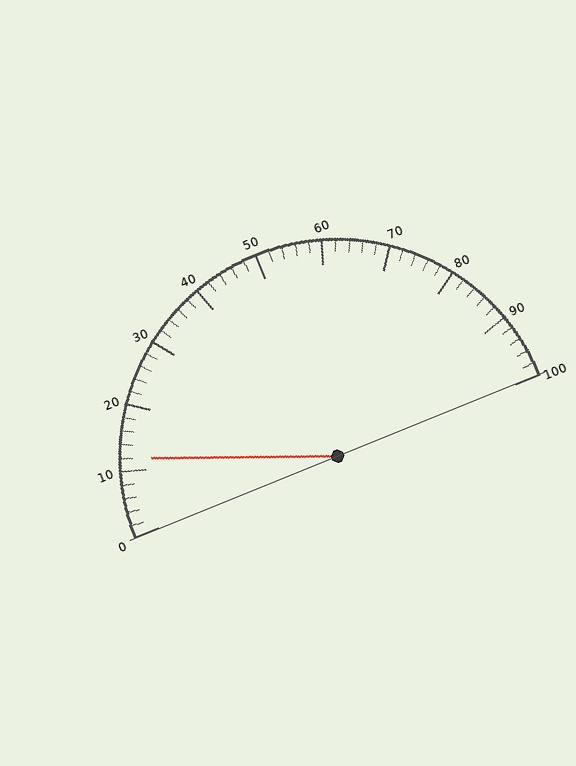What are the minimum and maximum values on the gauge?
The gauge ranges from 0 to 100.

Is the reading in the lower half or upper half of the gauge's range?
The reading is in the lower half of the range (0 to 100).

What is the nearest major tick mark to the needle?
The nearest major tick mark is 10.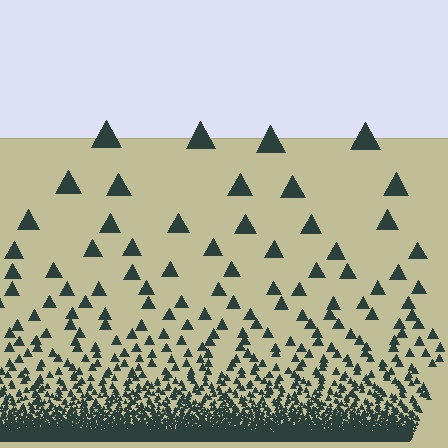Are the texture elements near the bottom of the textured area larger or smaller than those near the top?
Smaller. The gradient is inverted — elements near the bottom are smaller and denser.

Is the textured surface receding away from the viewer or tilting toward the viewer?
The surface appears to tilt toward the viewer. Texture elements get larger and sparser toward the top.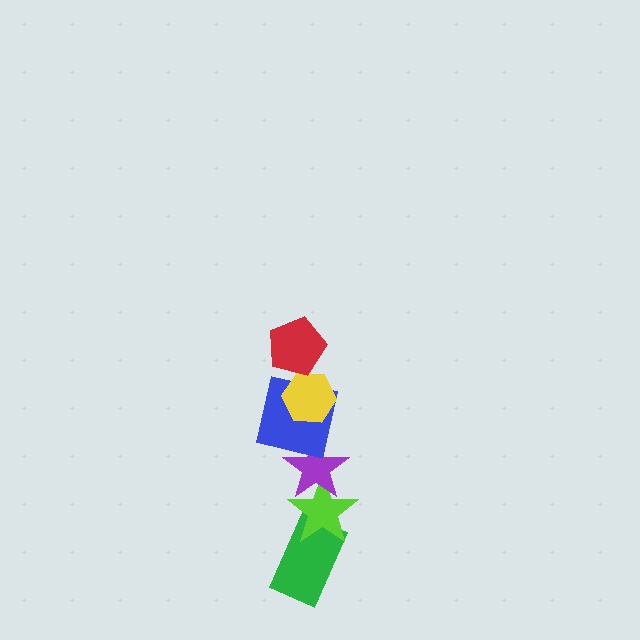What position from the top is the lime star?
The lime star is 5th from the top.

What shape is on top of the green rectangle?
The lime star is on top of the green rectangle.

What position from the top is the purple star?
The purple star is 4th from the top.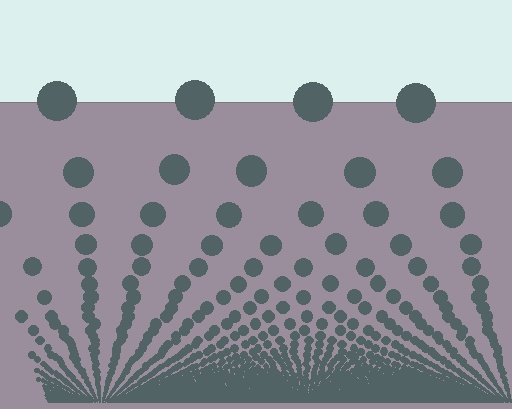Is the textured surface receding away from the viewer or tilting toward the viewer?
The surface appears to tilt toward the viewer. Texture elements get larger and sparser toward the top.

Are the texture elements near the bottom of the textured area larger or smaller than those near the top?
Smaller. The gradient is inverted — elements near the bottom are smaller and denser.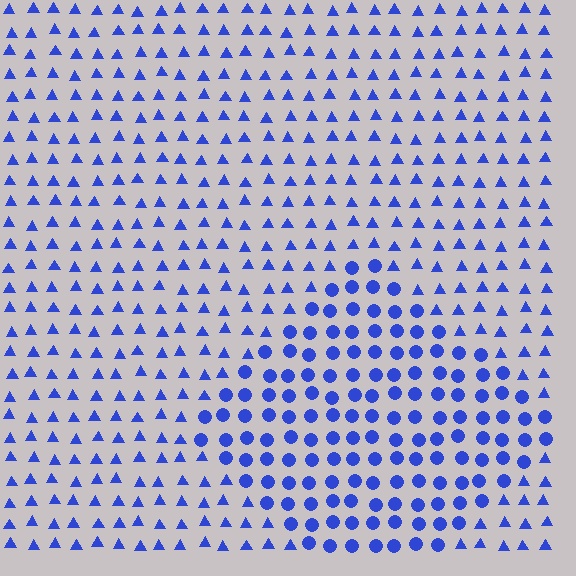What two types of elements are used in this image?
The image uses circles inside the diamond region and triangles outside it.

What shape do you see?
I see a diamond.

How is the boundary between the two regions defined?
The boundary is defined by a change in element shape: circles inside vs. triangles outside. All elements share the same color and spacing.